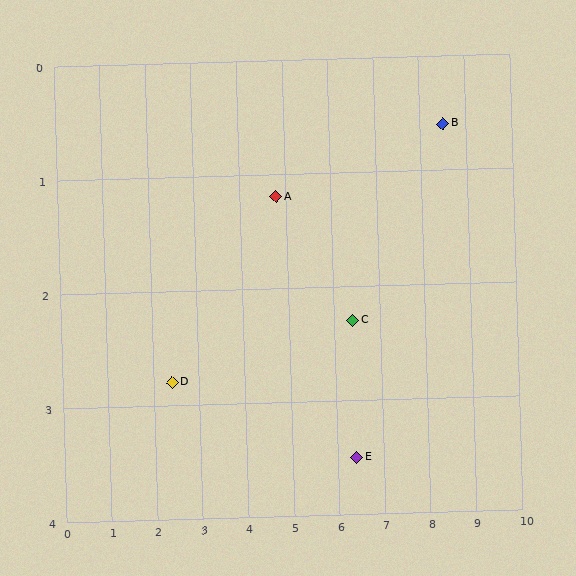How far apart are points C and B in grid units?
Points C and B are about 2.7 grid units apart.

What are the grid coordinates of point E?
Point E is at approximately (6.4, 3.5).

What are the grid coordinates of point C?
Point C is at approximately (6.4, 2.3).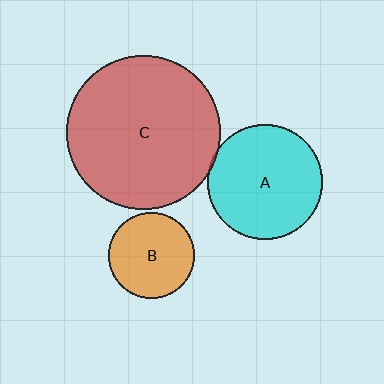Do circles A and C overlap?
Yes.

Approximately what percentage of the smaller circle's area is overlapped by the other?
Approximately 5%.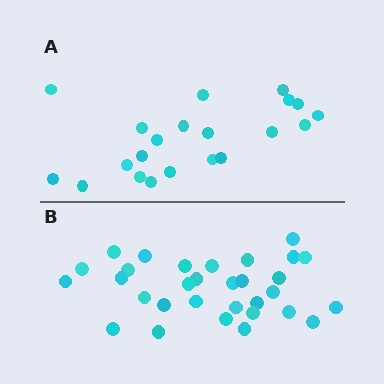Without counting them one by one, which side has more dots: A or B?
Region B (the bottom region) has more dots.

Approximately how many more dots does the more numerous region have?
Region B has roughly 10 or so more dots than region A.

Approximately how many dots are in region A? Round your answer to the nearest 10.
About 20 dots. (The exact count is 21, which rounds to 20.)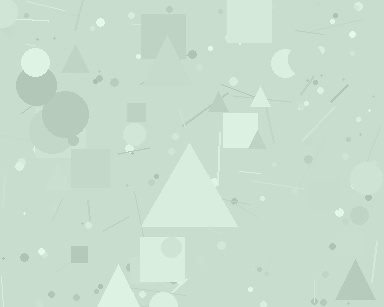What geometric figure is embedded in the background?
A triangle is embedded in the background.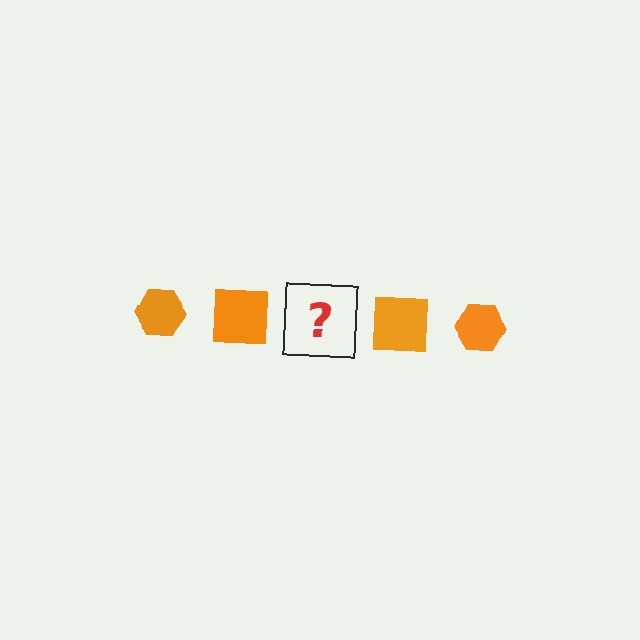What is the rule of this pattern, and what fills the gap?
The rule is that the pattern cycles through hexagon, square shapes in orange. The gap should be filled with an orange hexagon.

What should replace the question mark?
The question mark should be replaced with an orange hexagon.